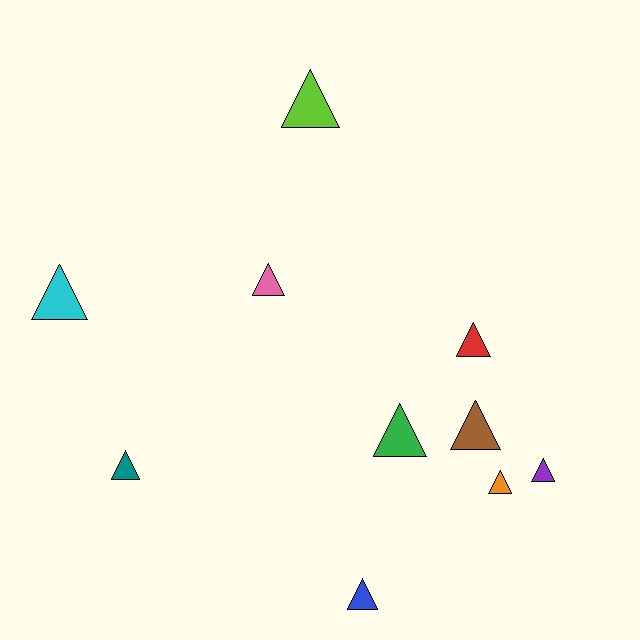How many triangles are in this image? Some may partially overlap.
There are 10 triangles.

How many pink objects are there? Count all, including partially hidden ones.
There is 1 pink object.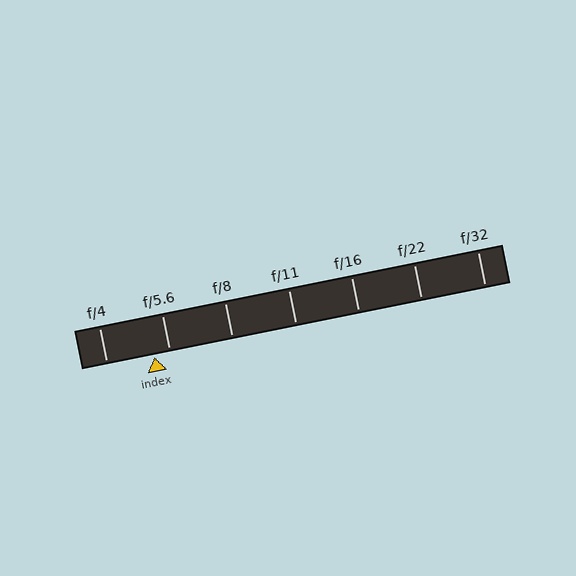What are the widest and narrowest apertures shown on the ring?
The widest aperture shown is f/4 and the narrowest is f/32.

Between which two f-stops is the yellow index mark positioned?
The index mark is between f/4 and f/5.6.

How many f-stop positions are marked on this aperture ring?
There are 7 f-stop positions marked.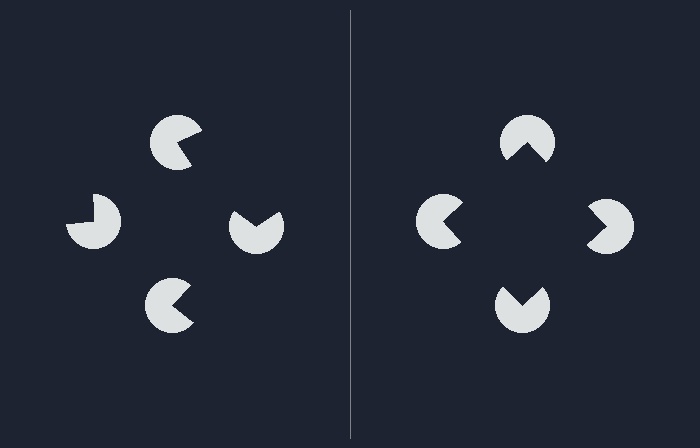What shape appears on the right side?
An illusory square.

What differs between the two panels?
The pac-man discs are positioned identically on both sides; only the wedge orientations differ. On the right they align to a square; on the left they are misaligned.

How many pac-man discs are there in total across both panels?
8 — 4 on each side.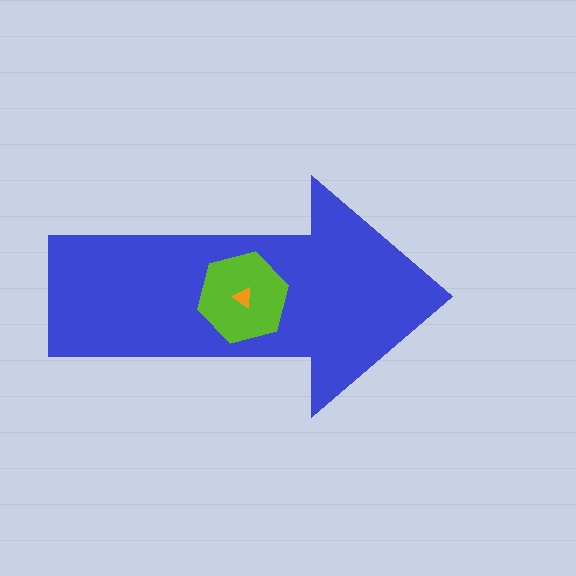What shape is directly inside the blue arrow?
The lime hexagon.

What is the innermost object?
The orange triangle.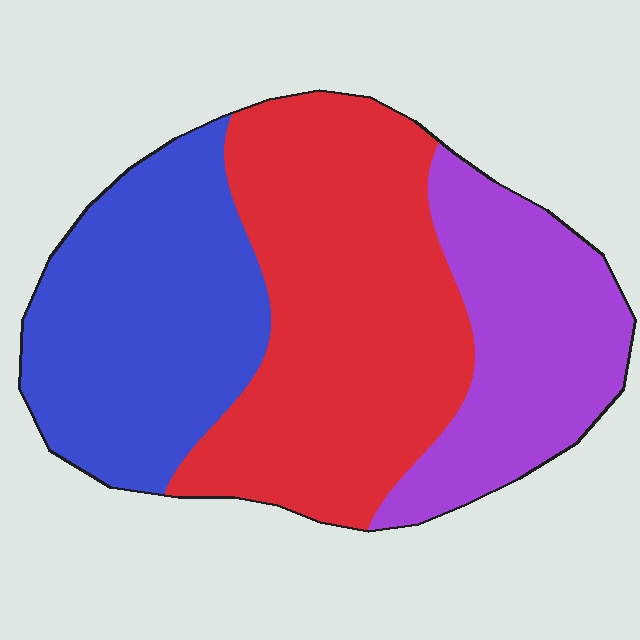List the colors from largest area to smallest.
From largest to smallest: red, blue, purple.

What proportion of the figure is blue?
Blue takes up about one third (1/3) of the figure.